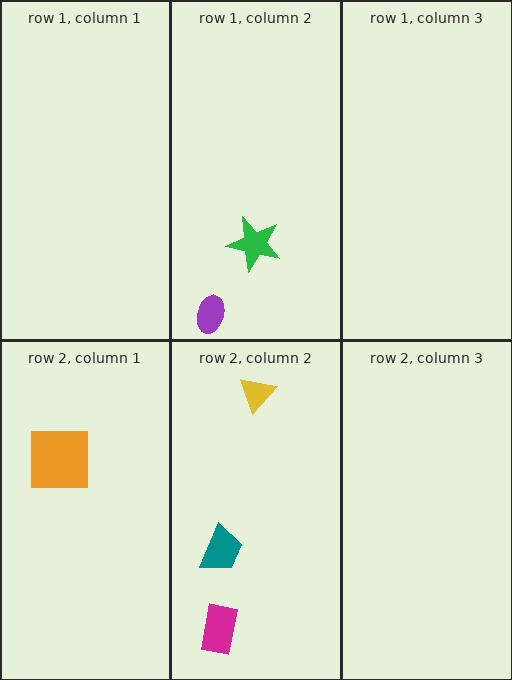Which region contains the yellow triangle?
The row 2, column 2 region.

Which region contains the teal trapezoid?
The row 2, column 2 region.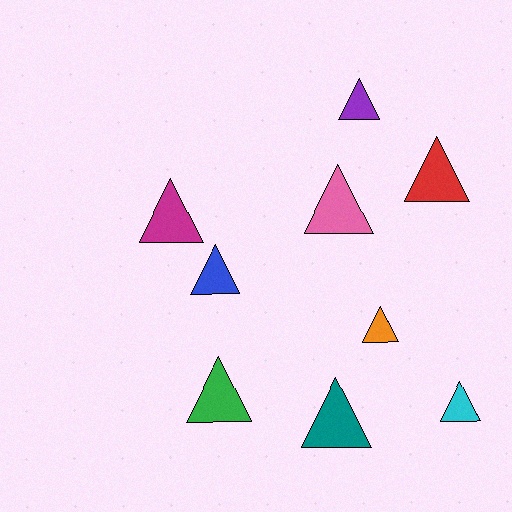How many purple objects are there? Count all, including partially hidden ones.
There is 1 purple object.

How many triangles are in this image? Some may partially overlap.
There are 9 triangles.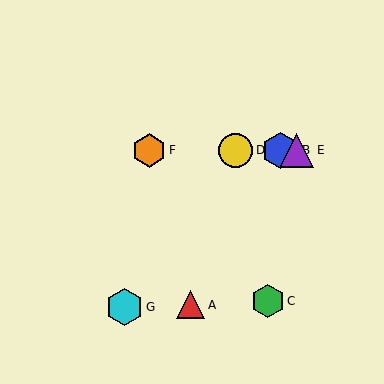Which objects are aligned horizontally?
Objects B, D, E, F are aligned horizontally.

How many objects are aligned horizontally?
4 objects (B, D, E, F) are aligned horizontally.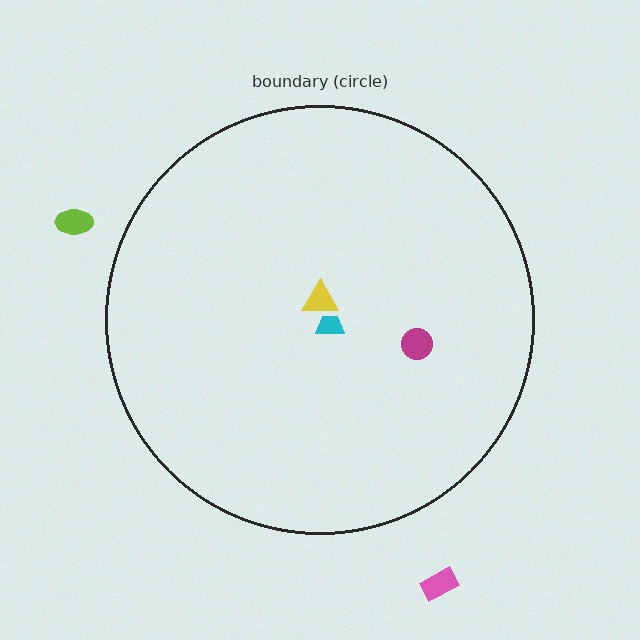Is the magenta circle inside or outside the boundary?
Inside.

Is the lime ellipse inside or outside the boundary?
Outside.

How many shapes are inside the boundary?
3 inside, 2 outside.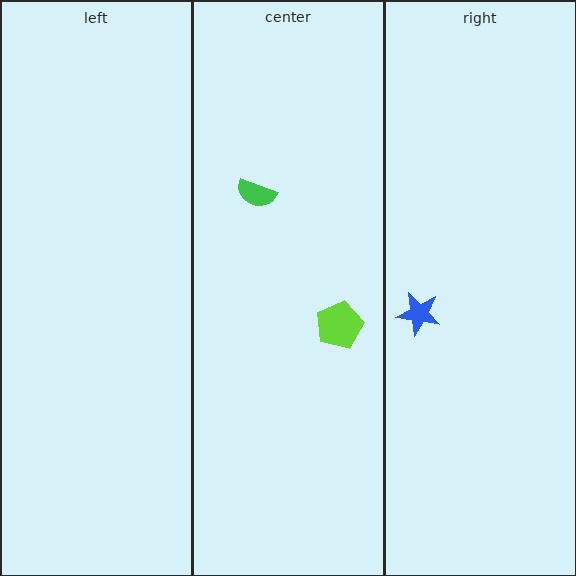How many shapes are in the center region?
2.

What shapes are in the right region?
The blue star.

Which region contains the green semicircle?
The center region.